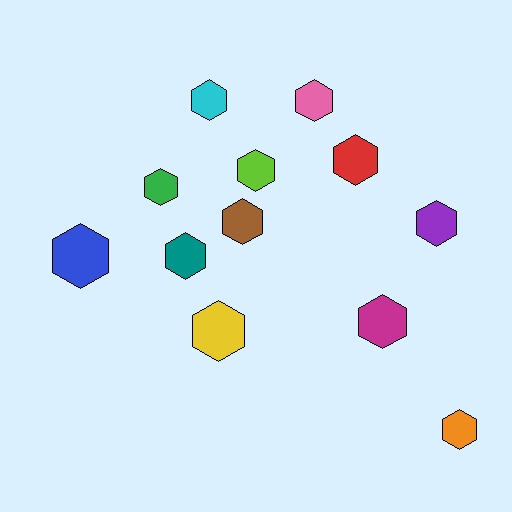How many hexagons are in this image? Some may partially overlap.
There are 12 hexagons.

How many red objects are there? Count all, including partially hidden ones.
There is 1 red object.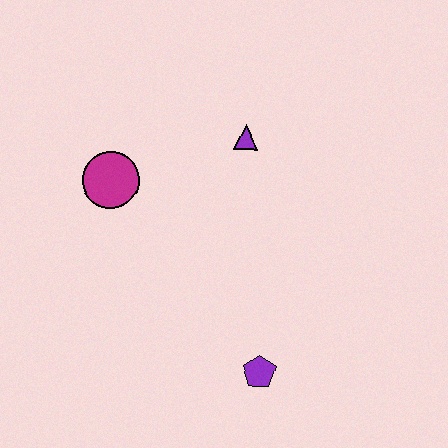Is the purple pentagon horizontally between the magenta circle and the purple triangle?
No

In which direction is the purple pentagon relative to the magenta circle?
The purple pentagon is below the magenta circle.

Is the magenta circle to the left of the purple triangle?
Yes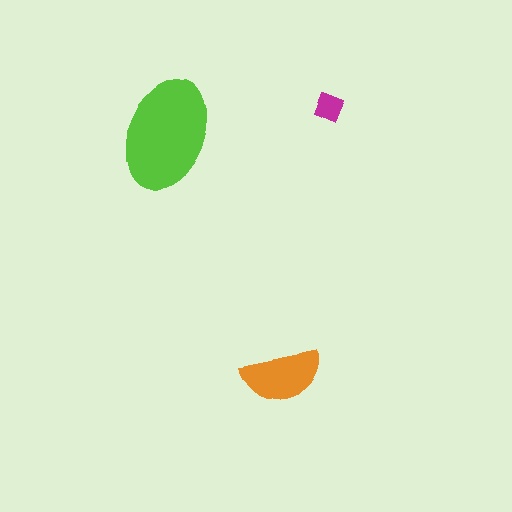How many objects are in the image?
There are 3 objects in the image.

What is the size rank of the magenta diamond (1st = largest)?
3rd.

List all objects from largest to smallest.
The lime ellipse, the orange semicircle, the magenta diamond.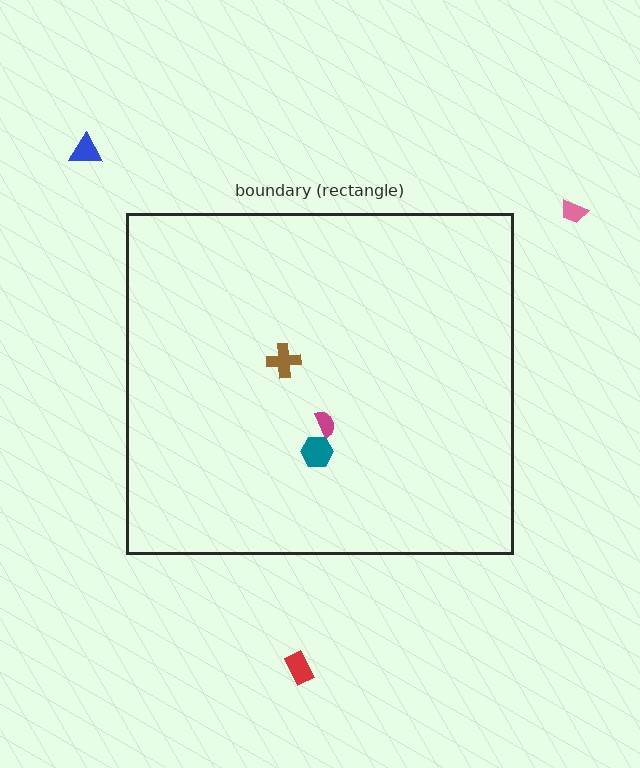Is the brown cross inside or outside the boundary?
Inside.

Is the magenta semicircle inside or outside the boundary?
Inside.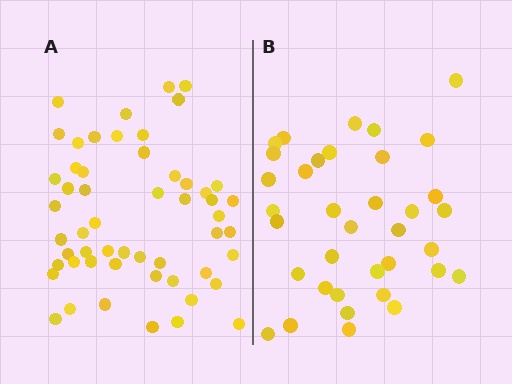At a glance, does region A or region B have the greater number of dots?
Region A (the left region) has more dots.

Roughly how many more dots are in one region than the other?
Region A has approximately 20 more dots than region B.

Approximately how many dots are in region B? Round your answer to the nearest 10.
About 40 dots. (The exact count is 36, which rounds to 40.)